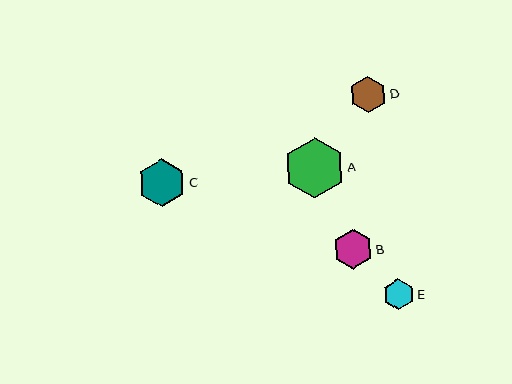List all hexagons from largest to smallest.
From largest to smallest: A, C, B, D, E.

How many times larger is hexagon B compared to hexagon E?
Hexagon B is approximately 1.3 times the size of hexagon E.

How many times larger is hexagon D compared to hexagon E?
Hexagon D is approximately 1.2 times the size of hexagon E.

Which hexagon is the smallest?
Hexagon E is the smallest with a size of approximately 30 pixels.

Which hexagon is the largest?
Hexagon A is the largest with a size of approximately 61 pixels.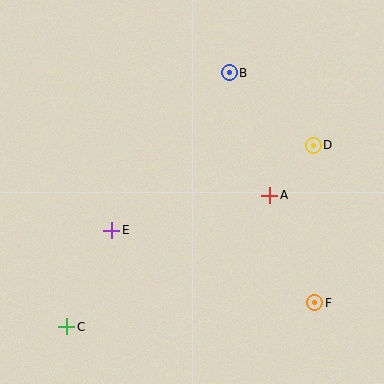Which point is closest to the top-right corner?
Point D is closest to the top-right corner.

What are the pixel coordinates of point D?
Point D is at (313, 145).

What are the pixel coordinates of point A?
Point A is at (270, 195).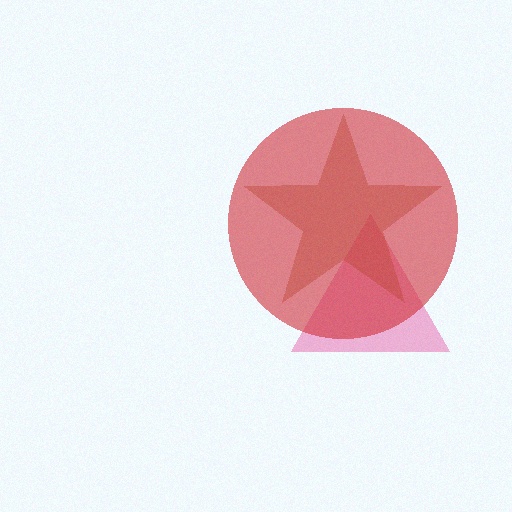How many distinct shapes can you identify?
There are 3 distinct shapes: a pink triangle, a brown star, a red circle.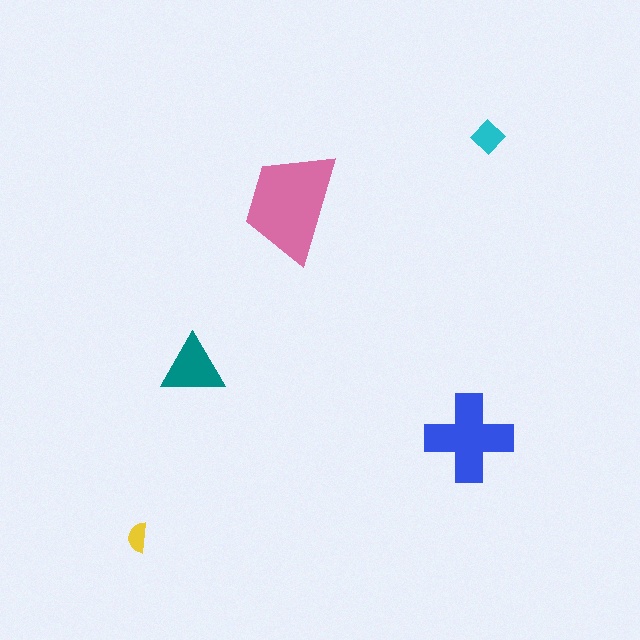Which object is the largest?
The pink trapezoid.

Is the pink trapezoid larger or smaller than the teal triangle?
Larger.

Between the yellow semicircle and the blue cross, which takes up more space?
The blue cross.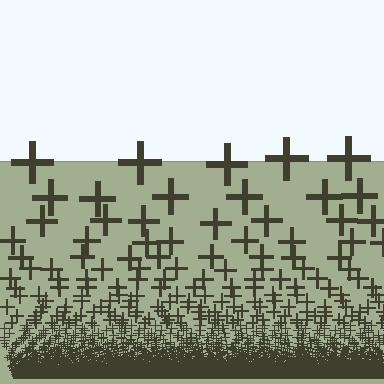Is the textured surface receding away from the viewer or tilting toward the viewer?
The surface appears to tilt toward the viewer. Texture elements get larger and sparser toward the top.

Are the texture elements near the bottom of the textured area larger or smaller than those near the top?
Smaller. The gradient is inverted — elements near the bottom are smaller and denser.